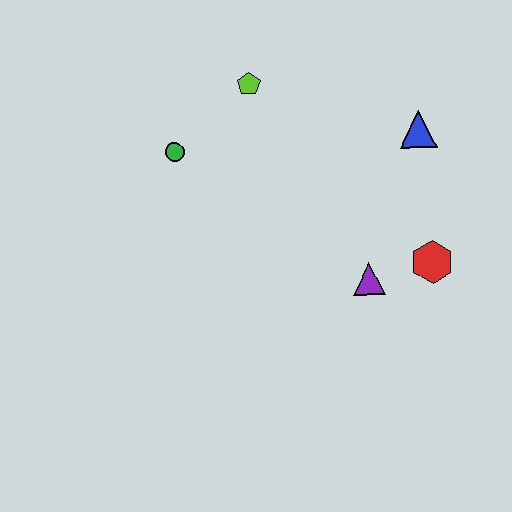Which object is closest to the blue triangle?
The red hexagon is closest to the blue triangle.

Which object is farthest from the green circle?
The red hexagon is farthest from the green circle.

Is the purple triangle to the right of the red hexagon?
No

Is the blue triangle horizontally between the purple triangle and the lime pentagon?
No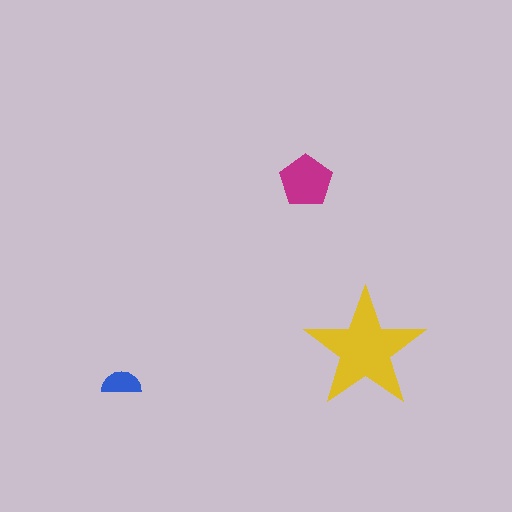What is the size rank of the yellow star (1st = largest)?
1st.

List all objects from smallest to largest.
The blue semicircle, the magenta pentagon, the yellow star.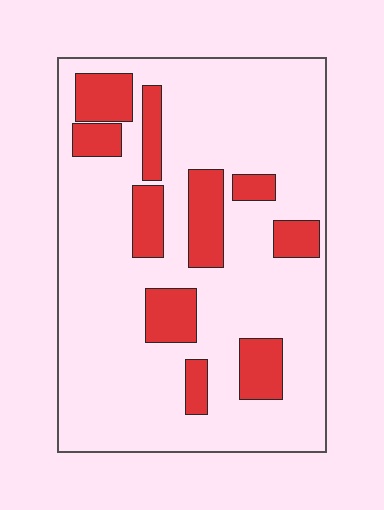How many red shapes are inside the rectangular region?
10.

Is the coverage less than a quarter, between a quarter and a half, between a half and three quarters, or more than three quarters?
Less than a quarter.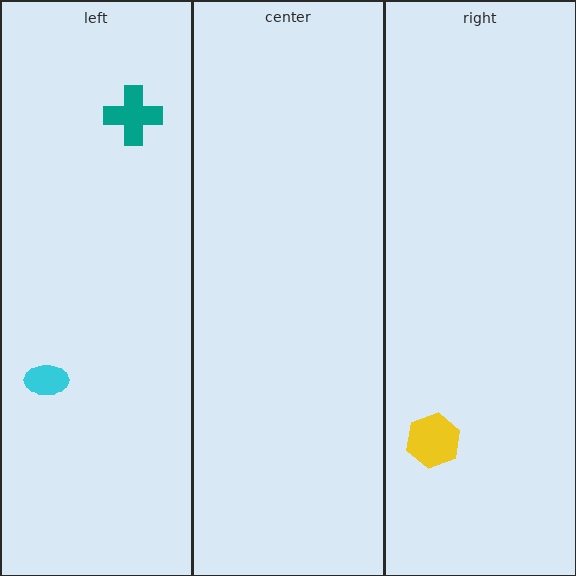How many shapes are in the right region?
1.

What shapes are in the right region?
The yellow hexagon.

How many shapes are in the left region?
2.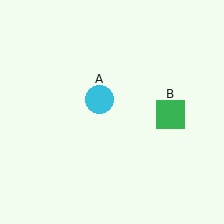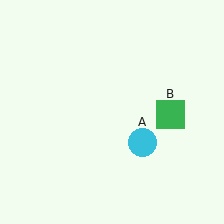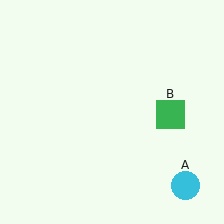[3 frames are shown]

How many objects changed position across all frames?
1 object changed position: cyan circle (object A).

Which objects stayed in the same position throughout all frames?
Green square (object B) remained stationary.